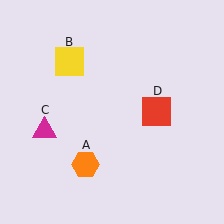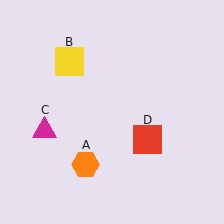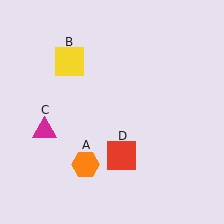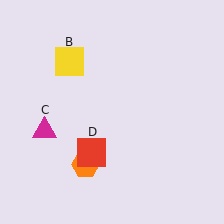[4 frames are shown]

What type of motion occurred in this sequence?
The red square (object D) rotated clockwise around the center of the scene.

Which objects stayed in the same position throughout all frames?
Orange hexagon (object A) and yellow square (object B) and magenta triangle (object C) remained stationary.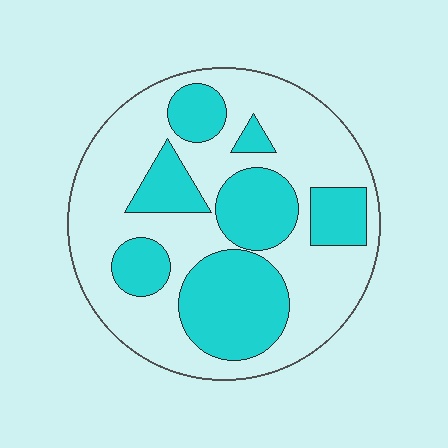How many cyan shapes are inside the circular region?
7.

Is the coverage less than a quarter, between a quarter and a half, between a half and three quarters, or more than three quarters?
Between a quarter and a half.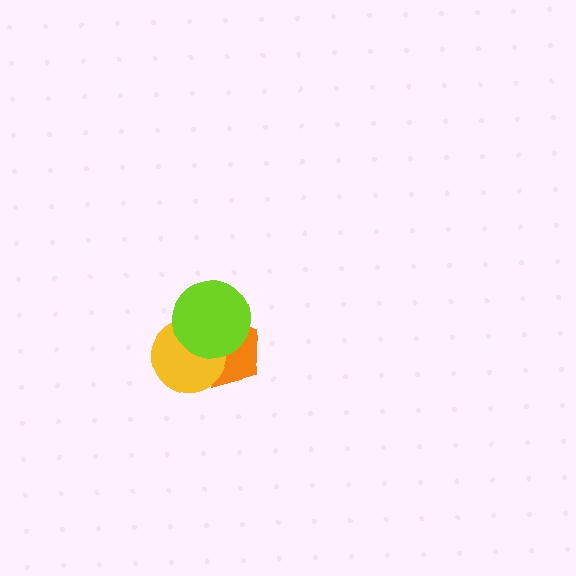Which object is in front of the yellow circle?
The lime circle is in front of the yellow circle.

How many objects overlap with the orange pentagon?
2 objects overlap with the orange pentagon.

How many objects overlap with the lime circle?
2 objects overlap with the lime circle.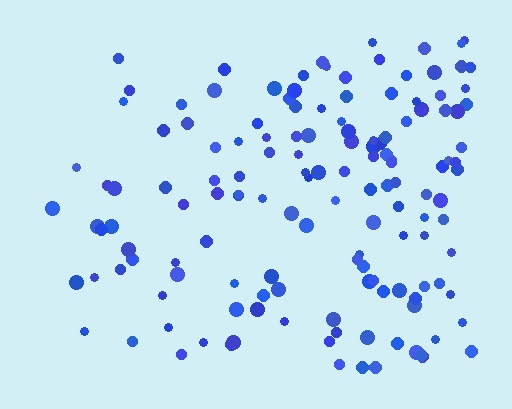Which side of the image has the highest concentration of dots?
The right.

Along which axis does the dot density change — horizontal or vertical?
Horizontal.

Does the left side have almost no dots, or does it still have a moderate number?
Still a moderate number, just noticeably fewer than the right.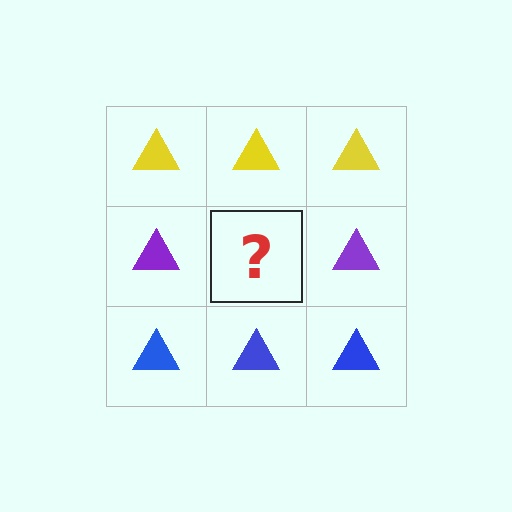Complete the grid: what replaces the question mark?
The question mark should be replaced with a purple triangle.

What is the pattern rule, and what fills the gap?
The rule is that each row has a consistent color. The gap should be filled with a purple triangle.